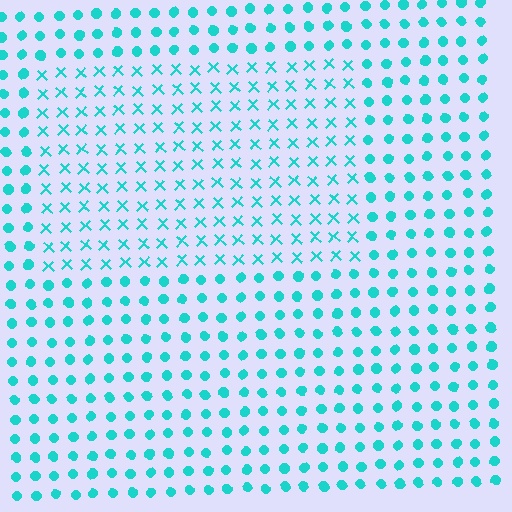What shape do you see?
I see a rectangle.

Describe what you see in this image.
The image is filled with small cyan elements arranged in a uniform grid. A rectangle-shaped region contains X marks, while the surrounding area contains circles. The boundary is defined purely by the change in element shape.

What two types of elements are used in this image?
The image uses X marks inside the rectangle region and circles outside it.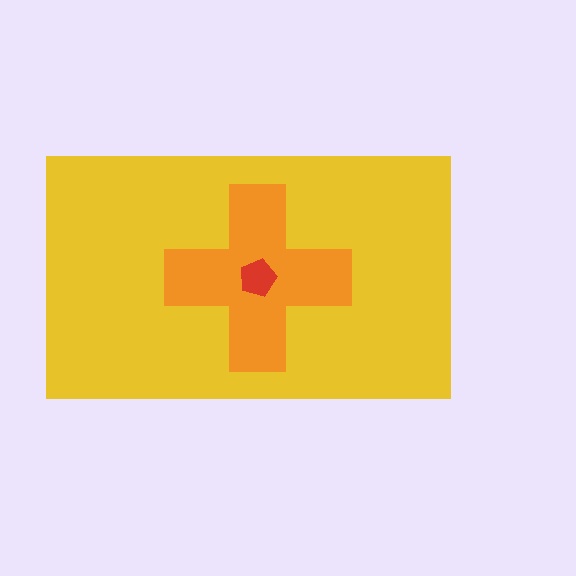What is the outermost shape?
The yellow rectangle.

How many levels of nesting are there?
3.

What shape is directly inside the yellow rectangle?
The orange cross.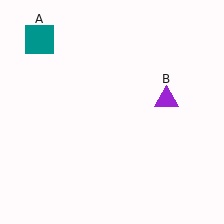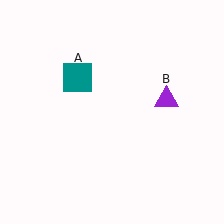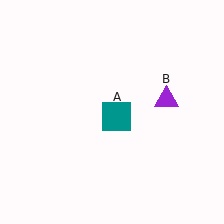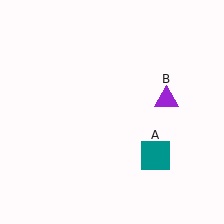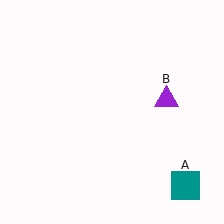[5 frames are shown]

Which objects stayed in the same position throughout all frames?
Purple triangle (object B) remained stationary.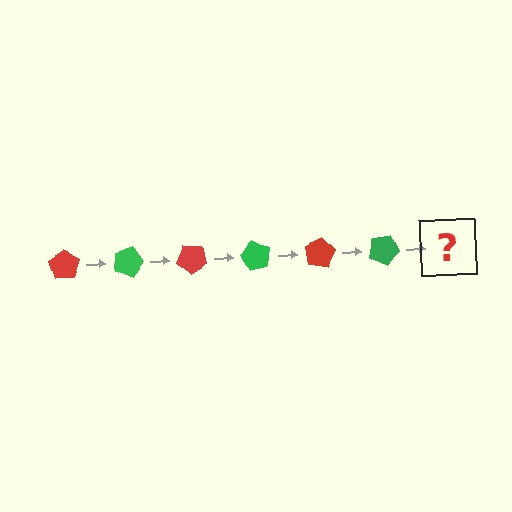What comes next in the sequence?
The next element should be a red pentagon, rotated 120 degrees from the start.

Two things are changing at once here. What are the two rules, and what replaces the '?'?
The two rules are that it rotates 20 degrees each step and the color cycles through red and green. The '?' should be a red pentagon, rotated 120 degrees from the start.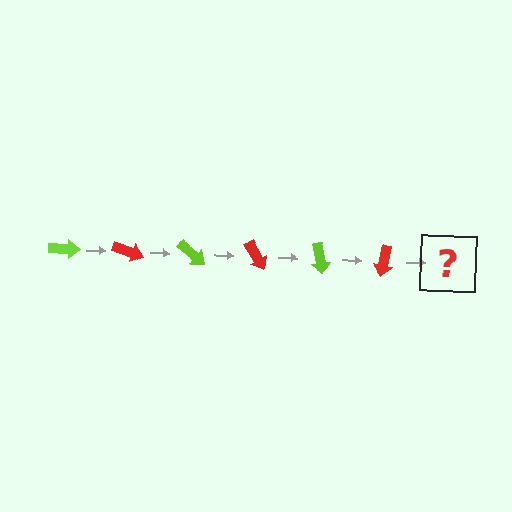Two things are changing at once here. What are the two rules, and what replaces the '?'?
The two rules are that it rotates 20 degrees each step and the color cycles through lime and red. The '?' should be a lime arrow, rotated 120 degrees from the start.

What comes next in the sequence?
The next element should be a lime arrow, rotated 120 degrees from the start.